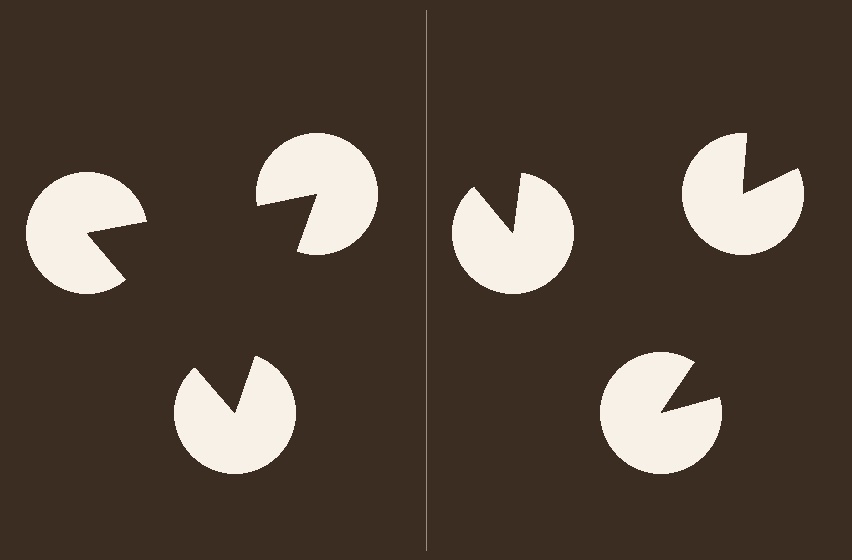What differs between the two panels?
The pac-man discs are positioned identically on both sides; only the wedge orientations differ. On the left they align to a triangle; on the right they are misaligned.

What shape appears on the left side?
An illusory triangle.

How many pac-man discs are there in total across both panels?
6 — 3 on each side.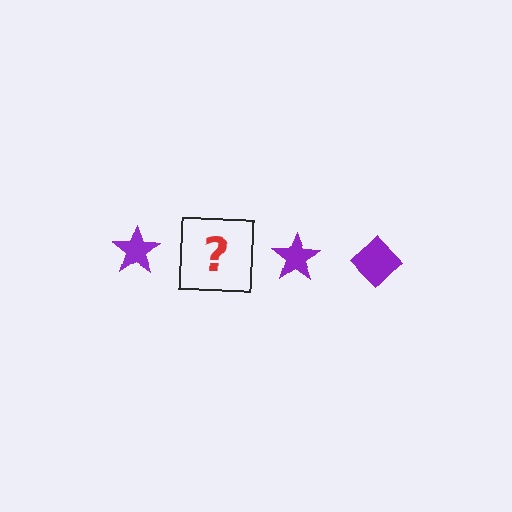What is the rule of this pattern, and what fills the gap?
The rule is that the pattern cycles through star, diamond shapes in purple. The gap should be filled with a purple diamond.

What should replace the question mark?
The question mark should be replaced with a purple diamond.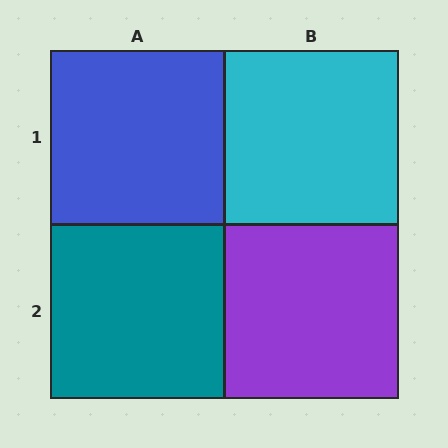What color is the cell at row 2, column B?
Purple.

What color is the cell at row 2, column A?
Teal.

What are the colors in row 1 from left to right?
Blue, cyan.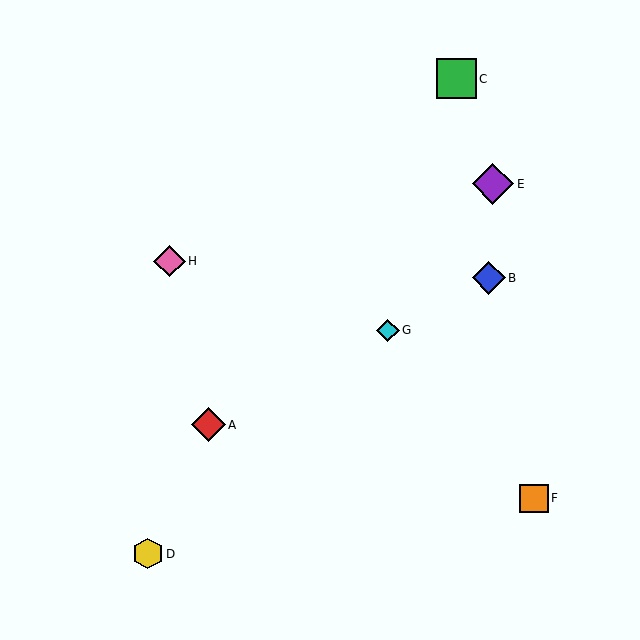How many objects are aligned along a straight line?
3 objects (A, B, G) are aligned along a straight line.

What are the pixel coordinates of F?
Object F is at (534, 498).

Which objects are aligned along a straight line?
Objects A, B, G are aligned along a straight line.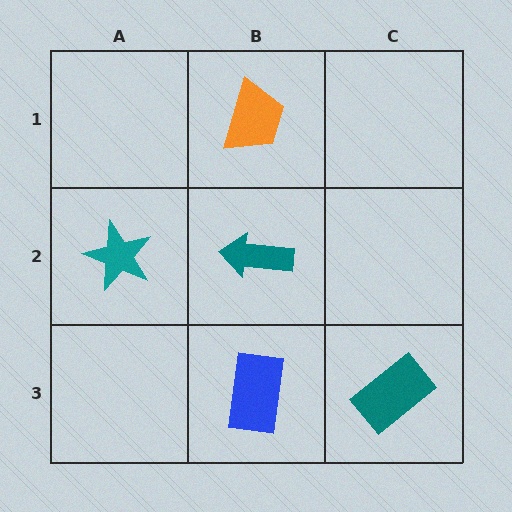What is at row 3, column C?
A teal rectangle.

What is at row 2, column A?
A teal star.